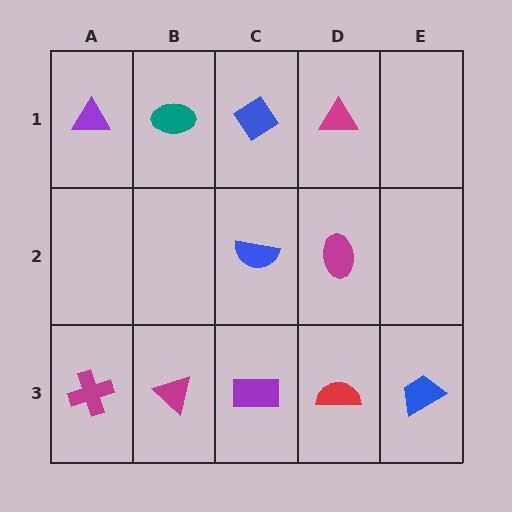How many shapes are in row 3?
5 shapes.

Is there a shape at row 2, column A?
No, that cell is empty.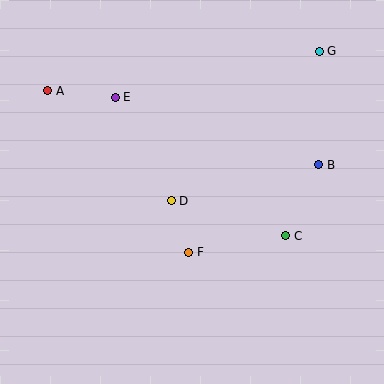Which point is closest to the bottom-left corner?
Point F is closest to the bottom-left corner.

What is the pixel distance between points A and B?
The distance between A and B is 281 pixels.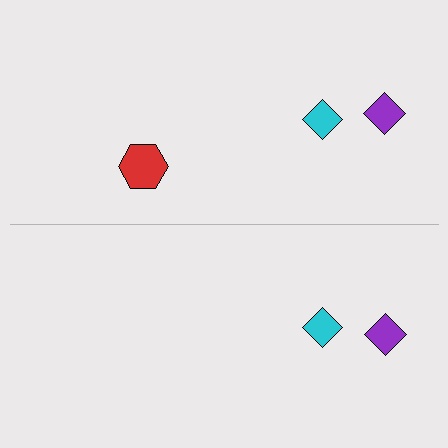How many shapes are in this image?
There are 5 shapes in this image.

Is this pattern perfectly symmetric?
No, the pattern is not perfectly symmetric. A red hexagon is missing from the bottom side.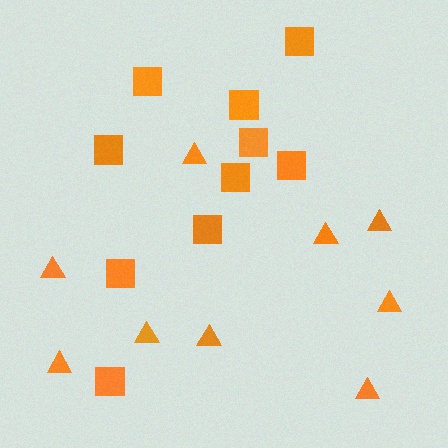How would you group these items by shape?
There are 2 groups: one group of squares (10) and one group of triangles (9).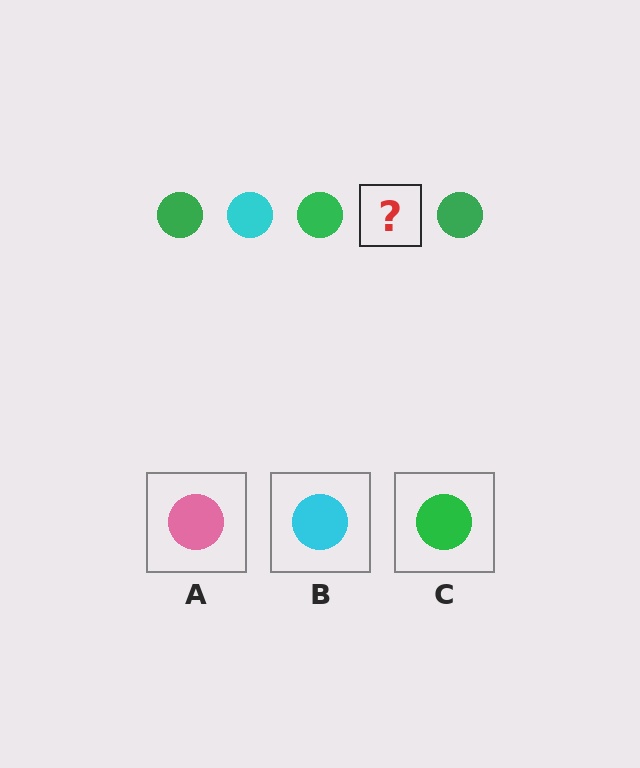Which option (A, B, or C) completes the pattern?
B.